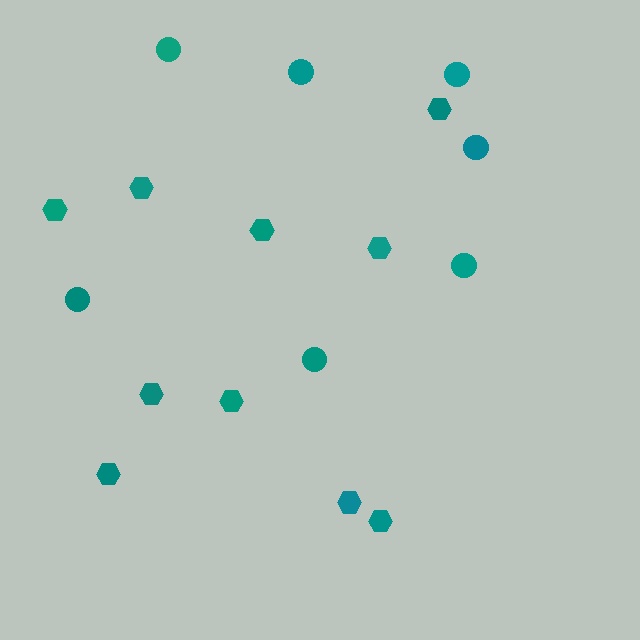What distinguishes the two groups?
There are 2 groups: one group of hexagons (10) and one group of circles (7).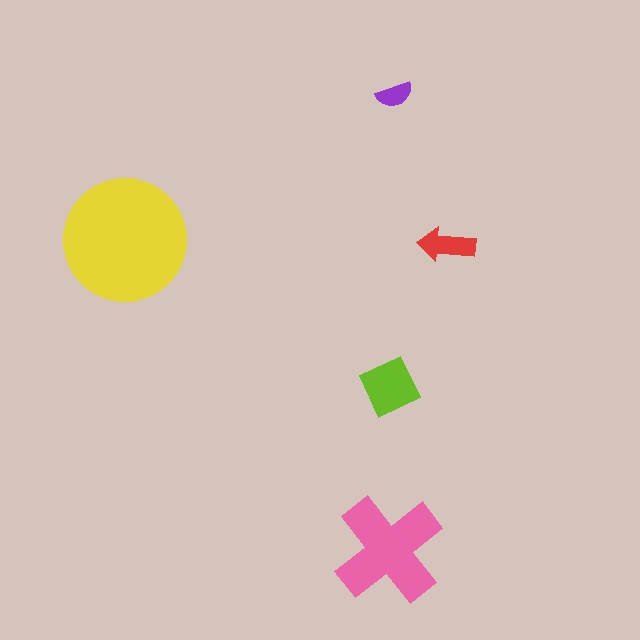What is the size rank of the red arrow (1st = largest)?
4th.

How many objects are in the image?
There are 5 objects in the image.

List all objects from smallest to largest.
The purple semicircle, the red arrow, the lime diamond, the pink cross, the yellow circle.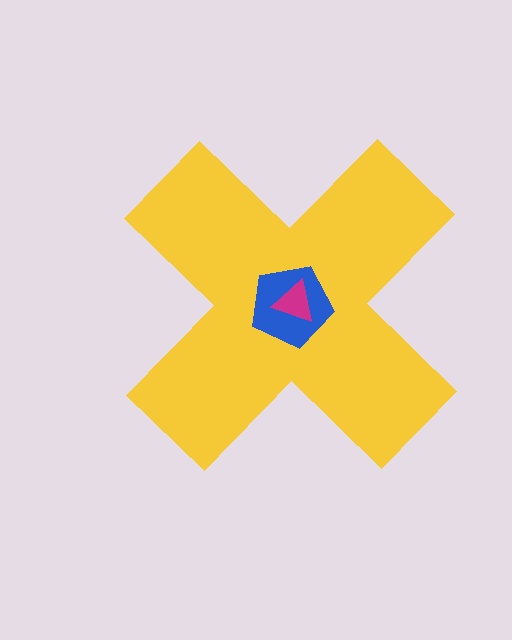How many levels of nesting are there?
3.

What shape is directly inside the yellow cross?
The blue pentagon.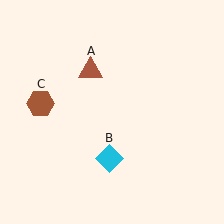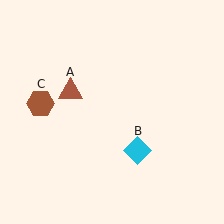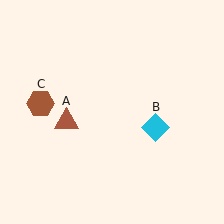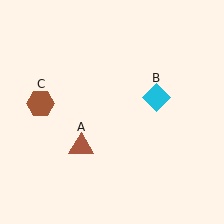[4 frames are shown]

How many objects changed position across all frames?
2 objects changed position: brown triangle (object A), cyan diamond (object B).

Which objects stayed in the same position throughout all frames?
Brown hexagon (object C) remained stationary.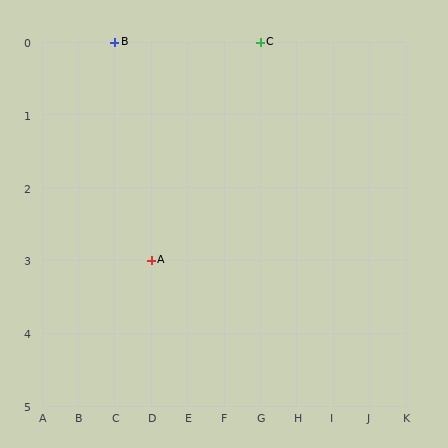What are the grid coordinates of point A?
Point A is at grid coordinates (D, 3).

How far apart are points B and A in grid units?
Points B and A are 1 column and 3 rows apart (about 3.2 grid units diagonally).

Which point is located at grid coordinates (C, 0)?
Point B is at (C, 0).